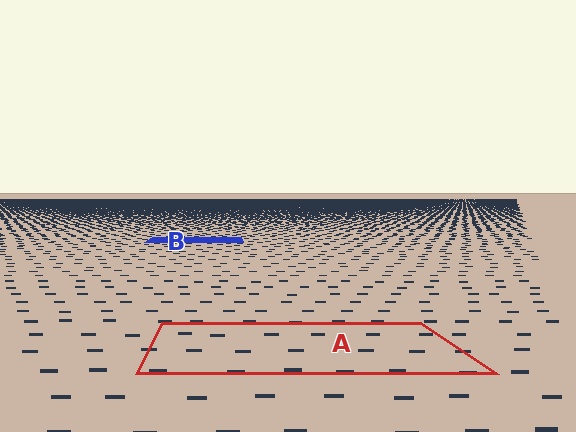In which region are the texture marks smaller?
The texture marks are smaller in region B, because it is farther away.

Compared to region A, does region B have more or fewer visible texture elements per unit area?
Region B has more texture elements per unit area — they are packed more densely because it is farther away.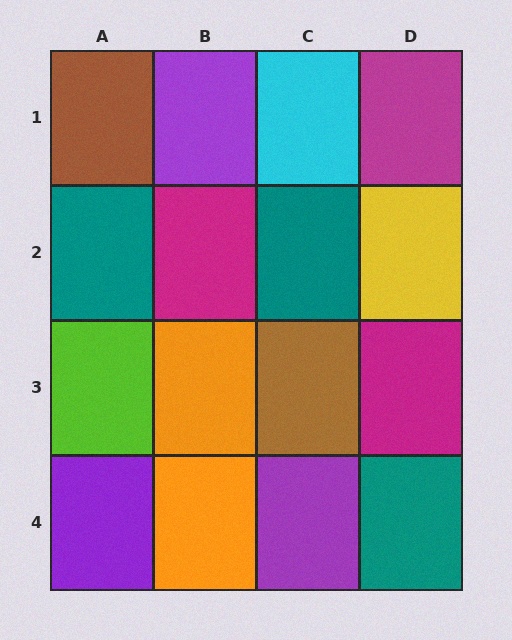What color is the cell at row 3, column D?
Magenta.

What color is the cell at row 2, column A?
Teal.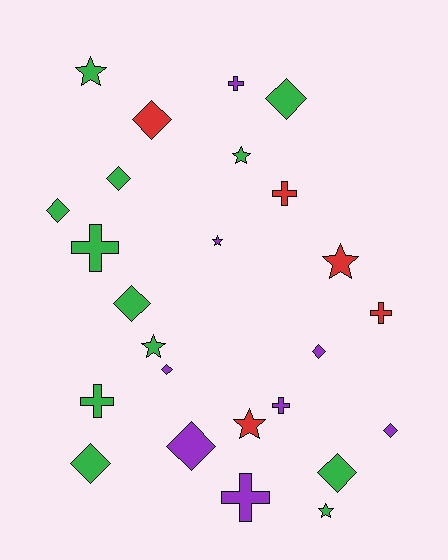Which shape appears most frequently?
Diamond, with 11 objects.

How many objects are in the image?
There are 25 objects.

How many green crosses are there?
There are 2 green crosses.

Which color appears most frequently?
Green, with 12 objects.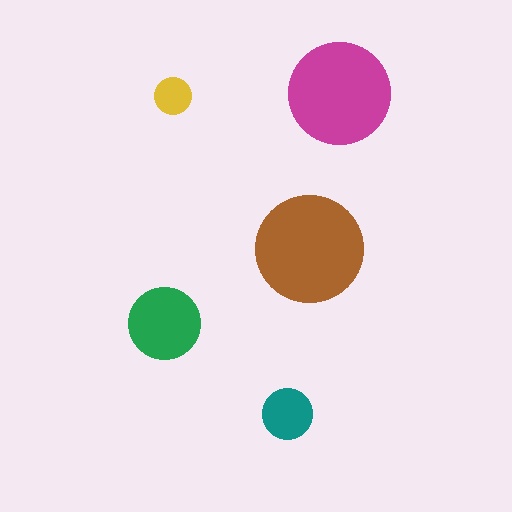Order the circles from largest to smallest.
the brown one, the magenta one, the green one, the teal one, the yellow one.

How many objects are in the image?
There are 5 objects in the image.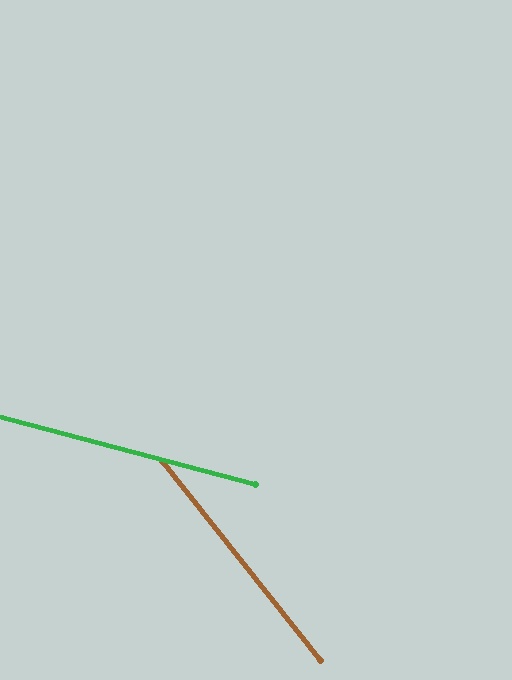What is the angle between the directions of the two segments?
Approximately 37 degrees.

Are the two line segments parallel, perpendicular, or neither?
Neither parallel nor perpendicular — they differ by about 37°.